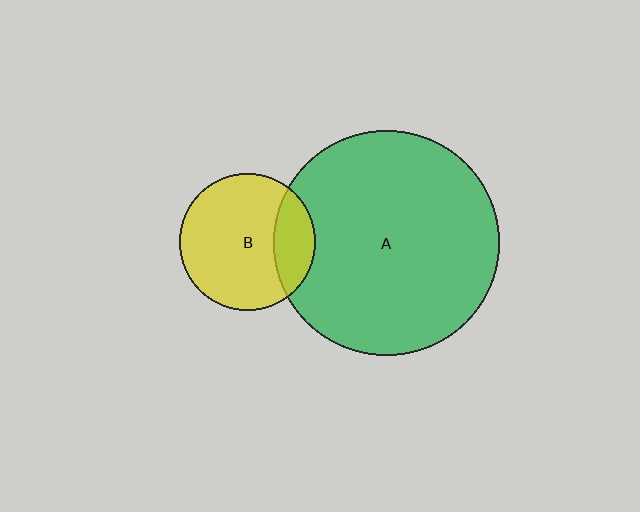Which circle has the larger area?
Circle A (green).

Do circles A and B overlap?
Yes.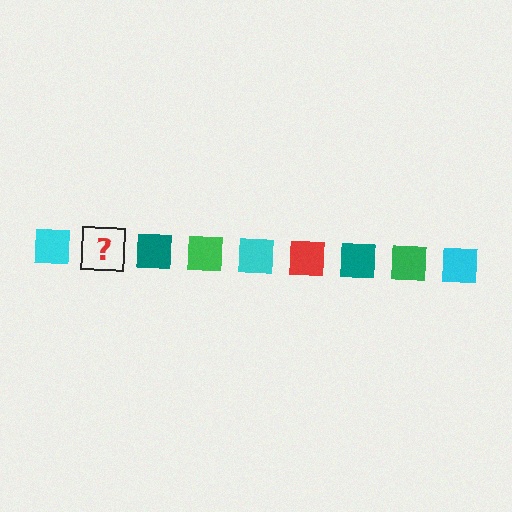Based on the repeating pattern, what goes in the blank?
The blank should be a red square.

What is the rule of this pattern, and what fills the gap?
The rule is that the pattern cycles through cyan, red, teal, green squares. The gap should be filled with a red square.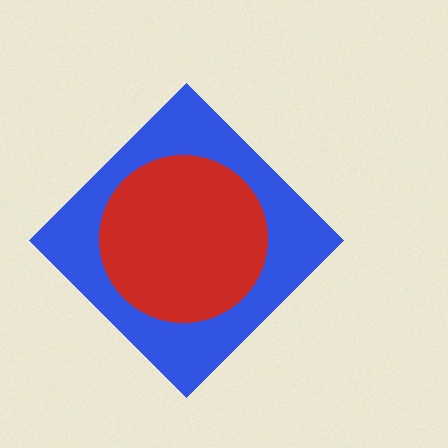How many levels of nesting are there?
2.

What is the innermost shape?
The red circle.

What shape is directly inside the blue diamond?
The red circle.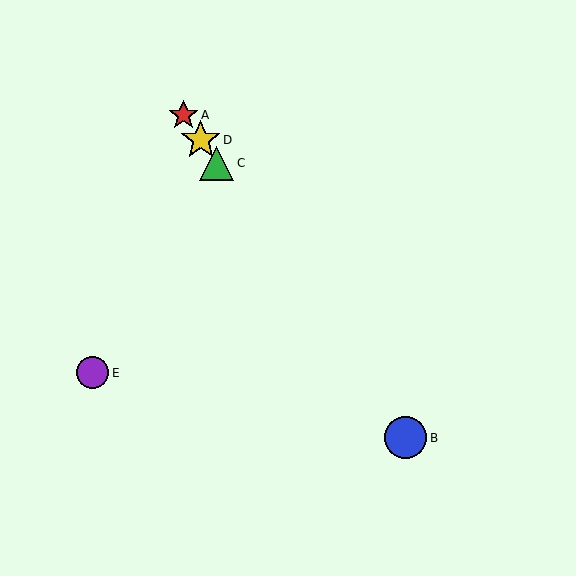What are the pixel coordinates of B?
Object B is at (406, 438).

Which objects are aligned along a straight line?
Objects A, B, C, D are aligned along a straight line.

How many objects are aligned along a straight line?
4 objects (A, B, C, D) are aligned along a straight line.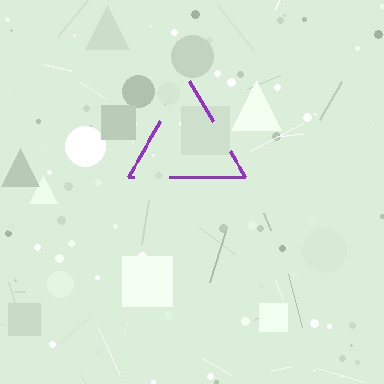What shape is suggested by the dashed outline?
The dashed outline suggests a triangle.